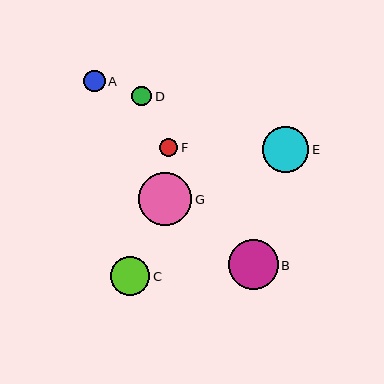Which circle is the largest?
Circle G is the largest with a size of approximately 53 pixels.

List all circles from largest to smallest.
From largest to smallest: G, B, E, C, A, D, F.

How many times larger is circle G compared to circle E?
Circle G is approximately 1.1 times the size of circle E.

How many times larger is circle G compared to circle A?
Circle G is approximately 2.5 times the size of circle A.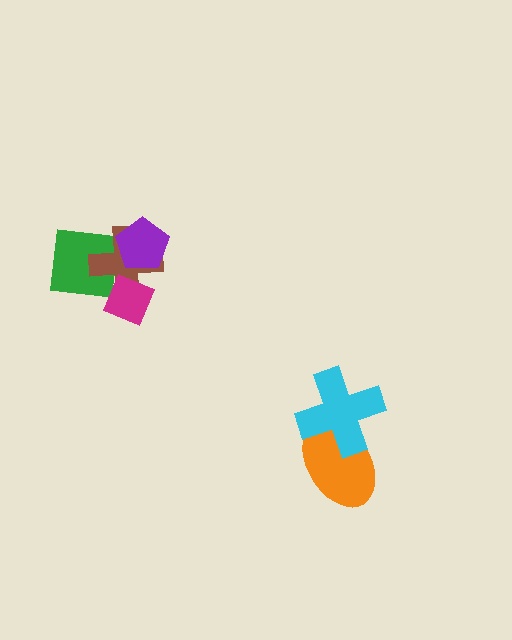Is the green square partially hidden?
Yes, it is partially covered by another shape.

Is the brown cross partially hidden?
Yes, it is partially covered by another shape.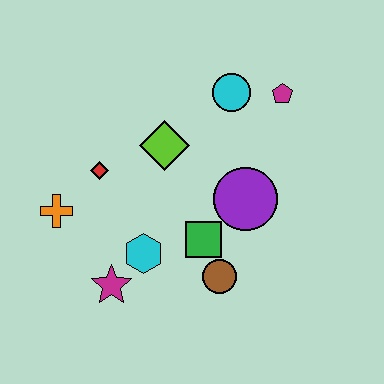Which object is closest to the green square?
The brown circle is closest to the green square.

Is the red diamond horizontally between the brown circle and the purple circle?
No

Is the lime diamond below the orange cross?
No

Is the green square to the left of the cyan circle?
Yes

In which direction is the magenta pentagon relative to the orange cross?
The magenta pentagon is to the right of the orange cross.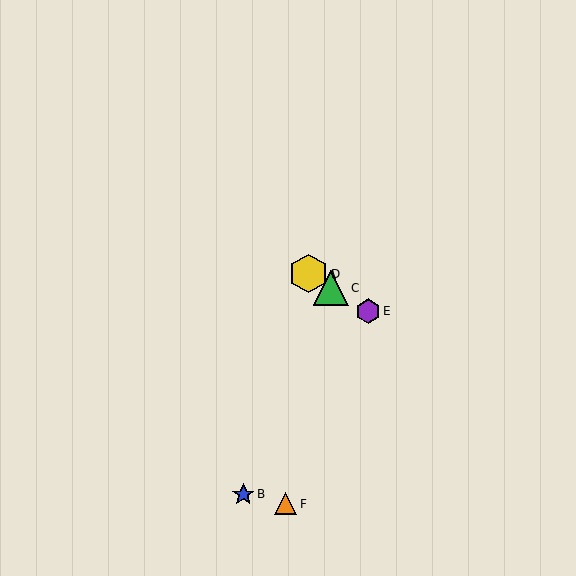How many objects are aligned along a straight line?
4 objects (A, C, D, E) are aligned along a straight line.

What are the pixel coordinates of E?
Object E is at (368, 311).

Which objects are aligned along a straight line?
Objects A, C, D, E are aligned along a straight line.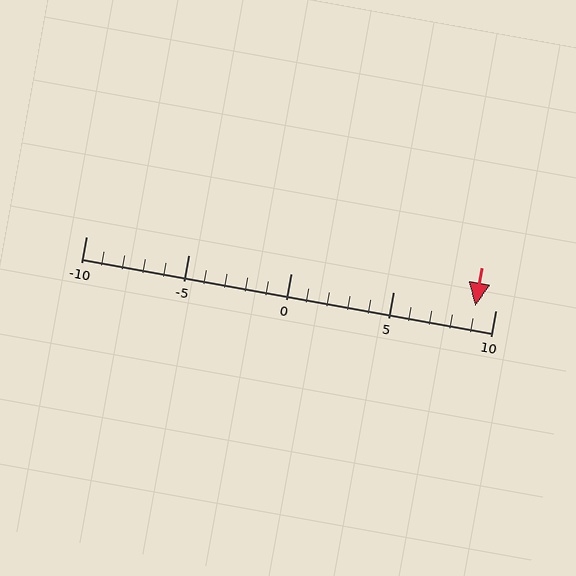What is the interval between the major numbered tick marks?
The major tick marks are spaced 5 units apart.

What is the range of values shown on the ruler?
The ruler shows values from -10 to 10.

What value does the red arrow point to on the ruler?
The red arrow points to approximately 9.